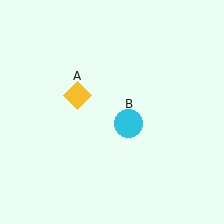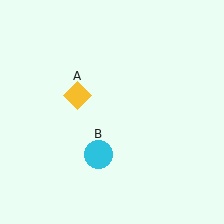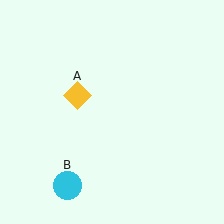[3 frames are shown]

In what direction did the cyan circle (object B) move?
The cyan circle (object B) moved down and to the left.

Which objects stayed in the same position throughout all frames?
Yellow diamond (object A) remained stationary.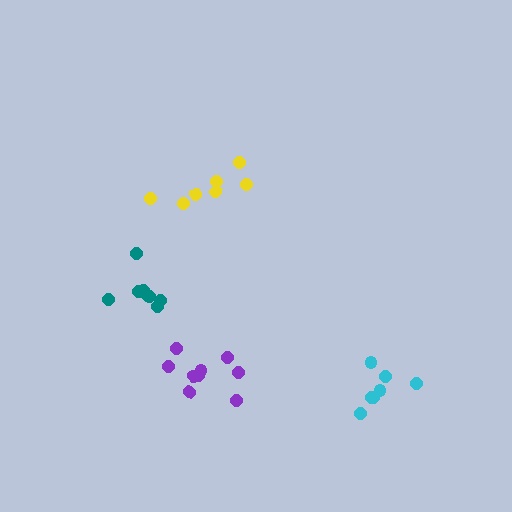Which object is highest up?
The yellow cluster is topmost.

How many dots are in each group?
Group 1: 8 dots, Group 2: 7 dots, Group 3: 9 dots, Group 4: 7 dots (31 total).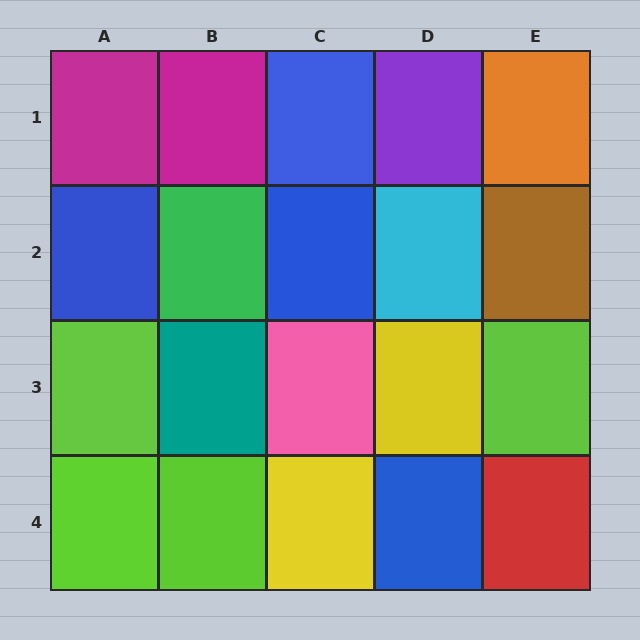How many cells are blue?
4 cells are blue.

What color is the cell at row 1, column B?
Magenta.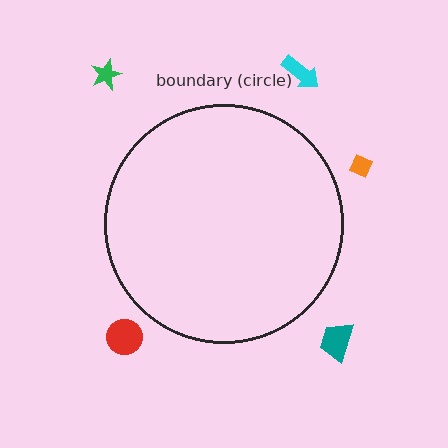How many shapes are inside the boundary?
0 inside, 5 outside.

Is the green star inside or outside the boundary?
Outside.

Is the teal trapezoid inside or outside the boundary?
Outside.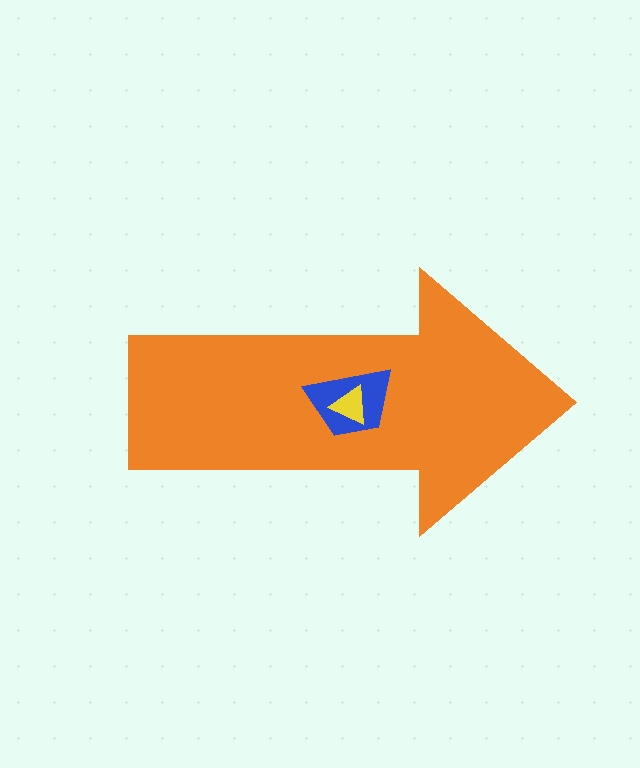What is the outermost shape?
The orange arrow.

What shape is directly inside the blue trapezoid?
The yellow triangle.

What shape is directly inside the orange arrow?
The blue trapezoid.